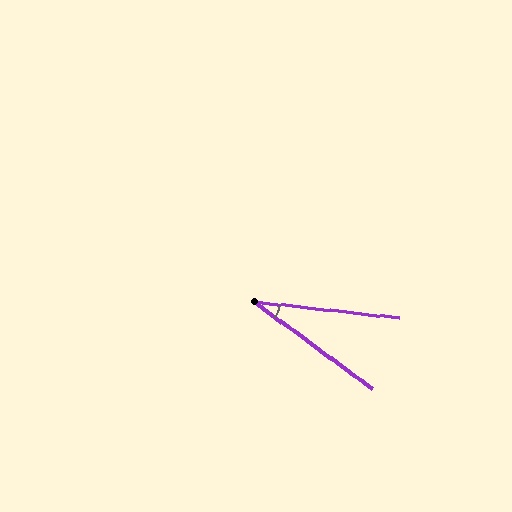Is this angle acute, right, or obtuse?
It is acute.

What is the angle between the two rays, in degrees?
Approximately 30 degrees.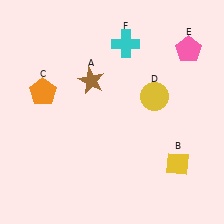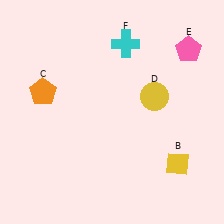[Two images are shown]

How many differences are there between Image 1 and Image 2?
There is 1 difference between the two images.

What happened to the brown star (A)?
The brown star (A) was removed in Image 2. It was in the top-left area of Image 1.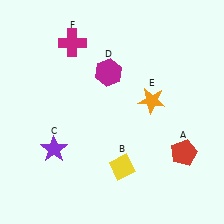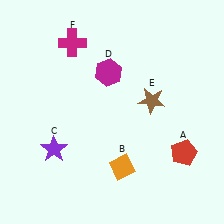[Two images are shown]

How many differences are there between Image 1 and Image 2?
There are 2 differences between the two images.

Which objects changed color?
B changed from yellow to orange. E changed from orange to brown.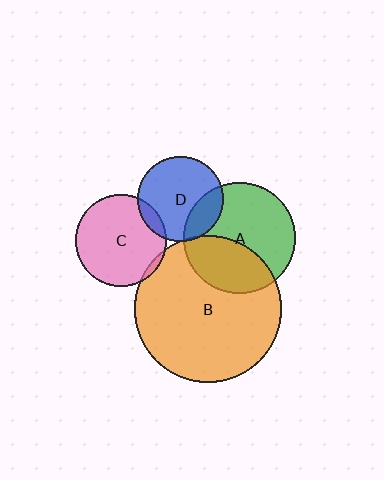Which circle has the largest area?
Circle B (orange).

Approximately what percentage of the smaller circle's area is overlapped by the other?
Approximately 5%.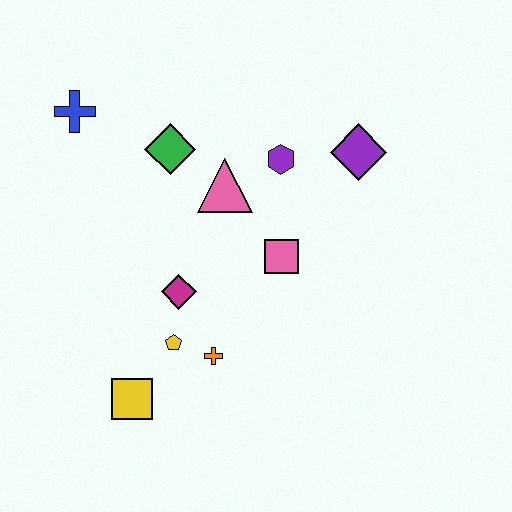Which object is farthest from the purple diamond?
The yellow square is farthest from the purple diamond.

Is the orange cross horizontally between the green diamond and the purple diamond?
Yes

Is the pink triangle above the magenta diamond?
Yes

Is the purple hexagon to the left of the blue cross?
No